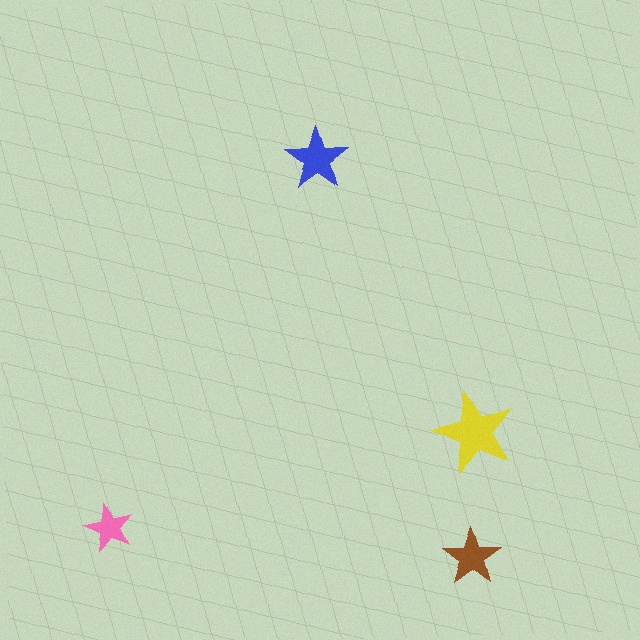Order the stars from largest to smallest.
the yellow one, the blue one, the brown one, the pink one.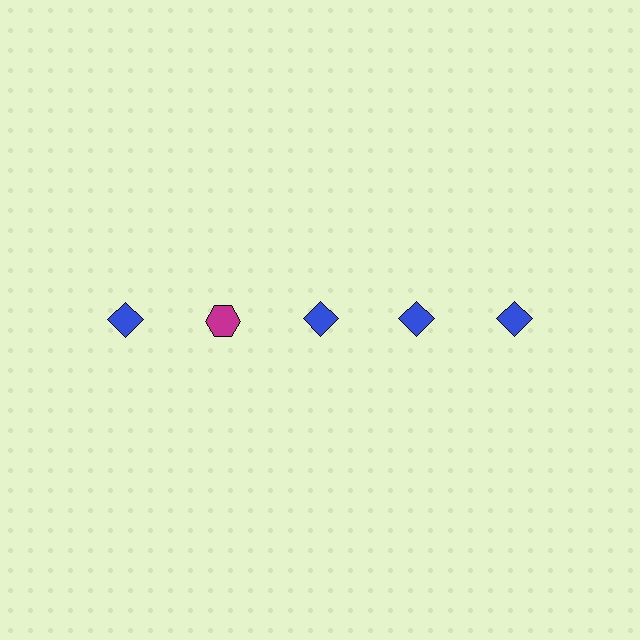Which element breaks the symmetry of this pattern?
The magenta hexagon in the top row, second from left column breaks the symmetry. All other shapes are blue diamonds.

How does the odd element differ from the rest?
It differs in both color (magenta instead of blue) and shape (hexagon instead of diamond).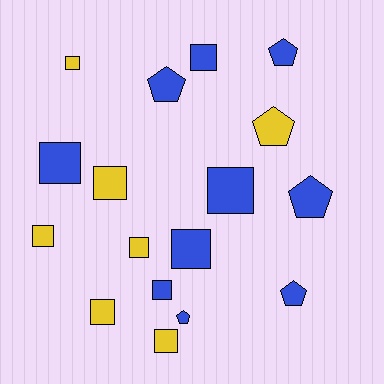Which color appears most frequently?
Blue, with 10 objects.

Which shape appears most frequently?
Square, with 11 objects.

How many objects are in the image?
There are 17 objects.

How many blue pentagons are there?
There are 5 blue pentagons.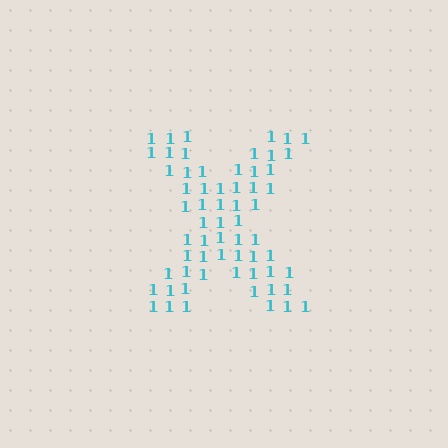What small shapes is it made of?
It is made of small digit 1's.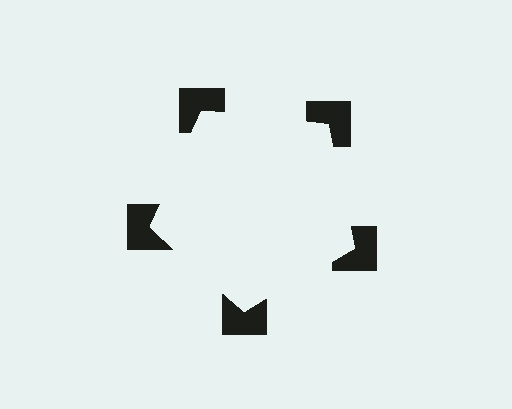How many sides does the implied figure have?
5 sides.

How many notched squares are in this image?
There are 5 — one at each vertex of the illusory pentagon.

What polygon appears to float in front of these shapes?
An illusory pentagon — its edges are inferred from the aligned wedge cuts in the notched squares, not physically drawn.